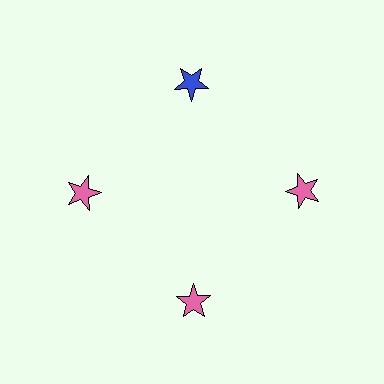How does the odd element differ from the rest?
It has a different color: blue instead of pink.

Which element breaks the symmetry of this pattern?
The blue star at roughly the 12 o'clock position breaks the symmetry. All other shapes are pink stars.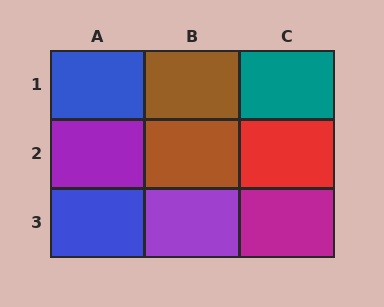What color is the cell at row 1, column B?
Brown.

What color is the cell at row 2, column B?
Brown.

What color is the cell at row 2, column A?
Purple.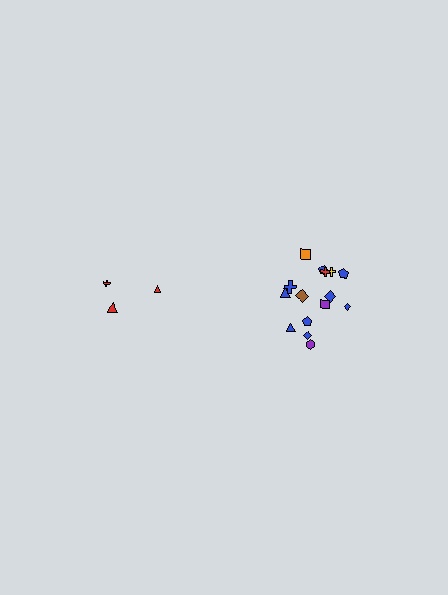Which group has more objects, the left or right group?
The right group.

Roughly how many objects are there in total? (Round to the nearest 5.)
Roughly 20 objects in total.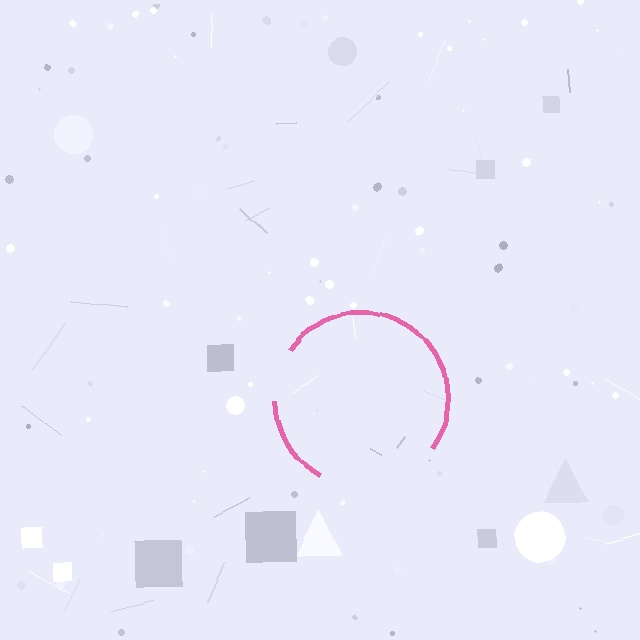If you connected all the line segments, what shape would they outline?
They would outline a circle.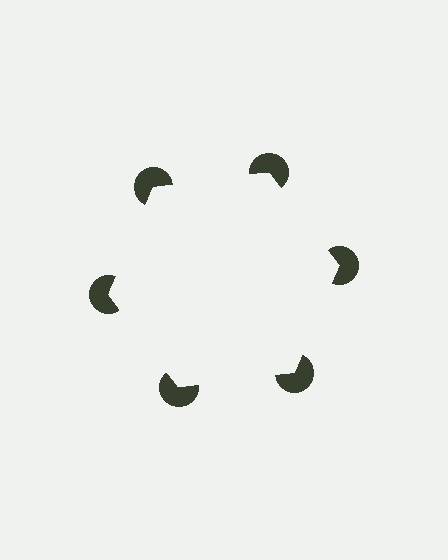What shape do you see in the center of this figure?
An illusory hexagon — its edges are inferred from the aligned wedge cuts in the pac-man discs, not physically drawn.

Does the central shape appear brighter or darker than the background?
It typically appears slightly brighter than the background, even though no actual brightness change is drawn.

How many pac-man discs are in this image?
There are 6 — one at each vertex of the illusory hexagon.